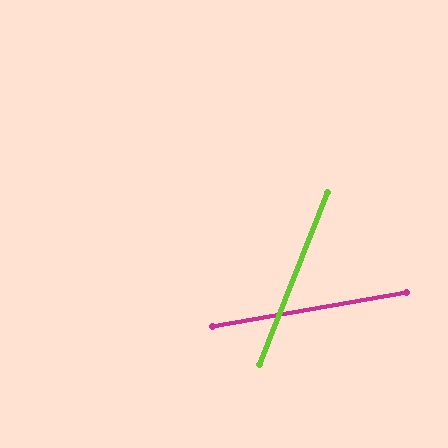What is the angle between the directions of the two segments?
Approximately 59 degrees.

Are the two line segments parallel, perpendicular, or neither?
Neither parallel nor perpendicular — they differ by about 59°.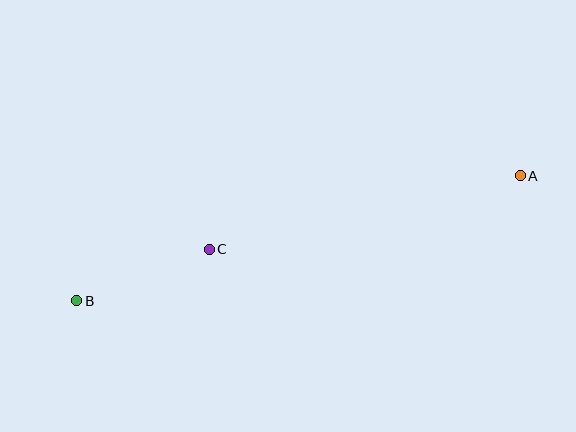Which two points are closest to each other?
Points B and C are closest to each other.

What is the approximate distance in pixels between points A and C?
The distance between A and C is approximately 319 pixels.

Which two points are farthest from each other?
Points A and B are farthest from each other.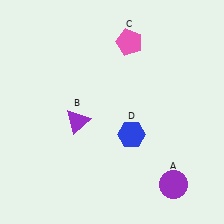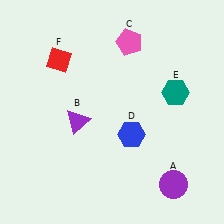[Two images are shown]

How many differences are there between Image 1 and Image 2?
There are 2 differences between the two images.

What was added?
A teal hexagon (E), a red diamond (F) were added in Image 2.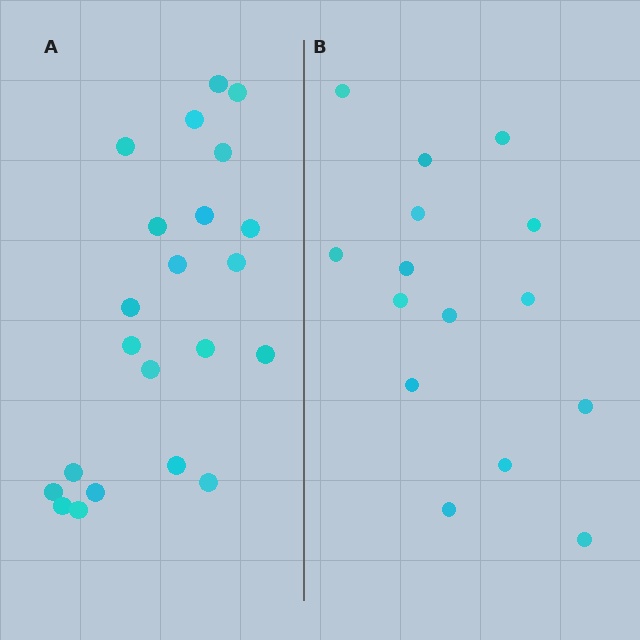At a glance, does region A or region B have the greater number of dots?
Region A (the left region) has more dots.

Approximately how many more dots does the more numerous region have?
Region A has roughly 8 or so more dots than region B.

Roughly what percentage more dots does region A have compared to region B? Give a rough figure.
About 45% more.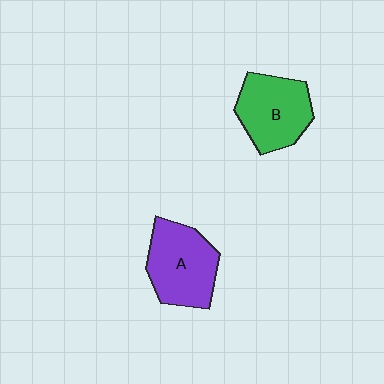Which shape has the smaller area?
Shape B (green).